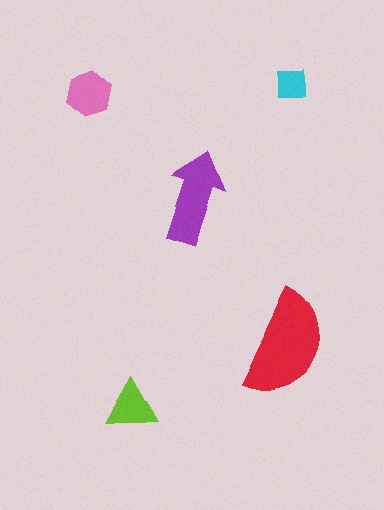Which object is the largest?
The red semicircle.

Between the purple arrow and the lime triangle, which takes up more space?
The purple arrow.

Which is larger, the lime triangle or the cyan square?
The lime triangle.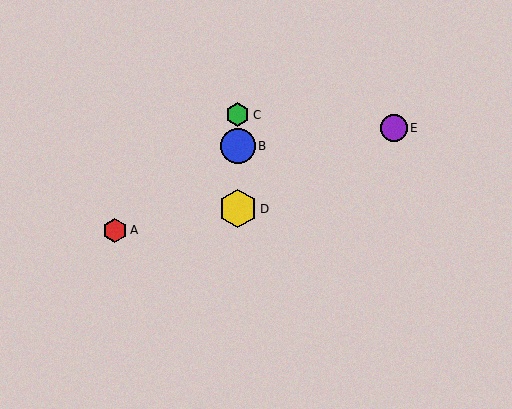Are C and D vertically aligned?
Yes, both are at x≈238.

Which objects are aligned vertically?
Objects B, C, D are aligned vertically.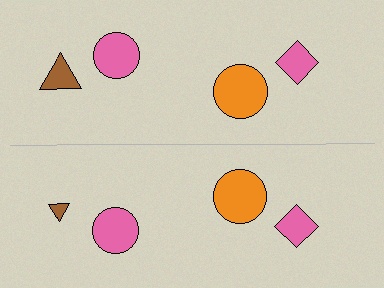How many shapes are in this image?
There are 8 shapes in this image.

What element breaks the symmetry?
The brown triangle on the bottom side has a different size than its mirror counterpart.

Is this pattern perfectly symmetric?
No, the pattern is not perfectly symmetric. The brown triangle on the bottom side has a different size than its mirror counterpart.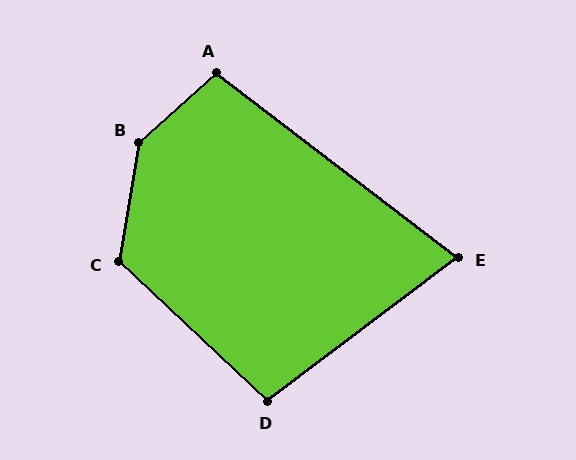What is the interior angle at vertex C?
Approximately 123 degrees (obtuse).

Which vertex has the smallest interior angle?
E, at approximately 74 degrees.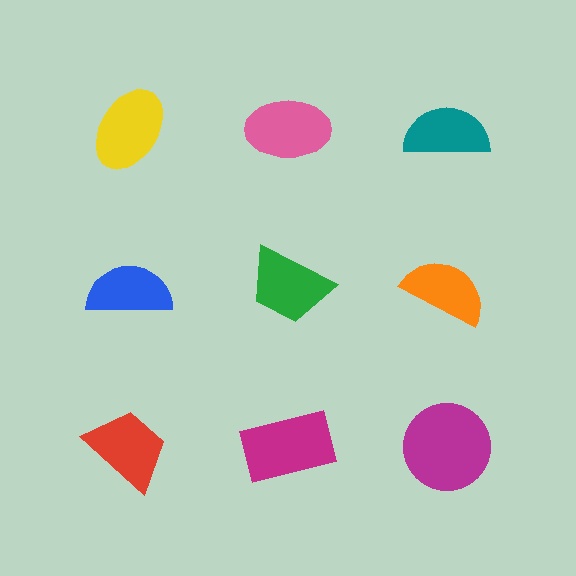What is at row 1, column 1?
A yellow ellipse.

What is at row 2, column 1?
A blue semicircle.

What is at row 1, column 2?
A pink ellipse.